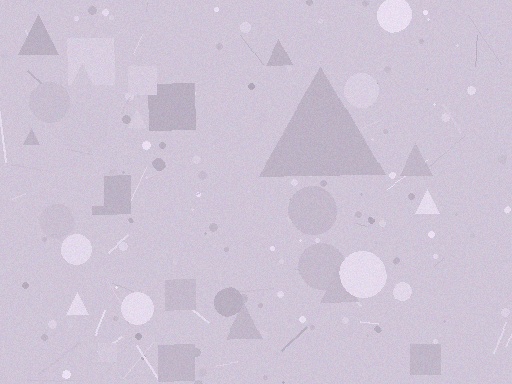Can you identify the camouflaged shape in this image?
The camouflaged shape is a triangle.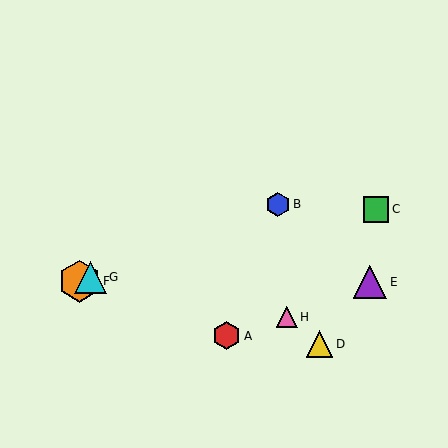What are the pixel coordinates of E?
Object E is at (370, 282).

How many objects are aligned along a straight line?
3 objects (B, F, G) are aligned along a straight line.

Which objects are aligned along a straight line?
Objects B, F, G are aligned along a straight line.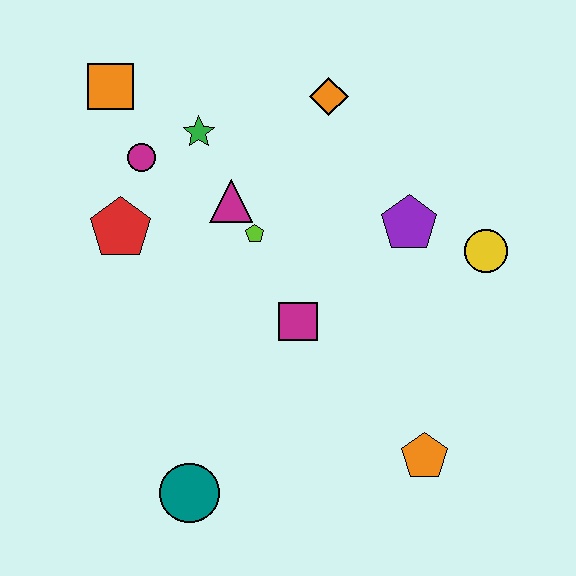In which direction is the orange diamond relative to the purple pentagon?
The orange diamond is above the purple pentagon.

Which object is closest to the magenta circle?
The green star is closest to the magenta circle.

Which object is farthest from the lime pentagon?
The orange pentagon is farthest from the lime pentagon.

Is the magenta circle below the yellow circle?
No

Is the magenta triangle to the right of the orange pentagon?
No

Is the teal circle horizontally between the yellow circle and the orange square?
Yes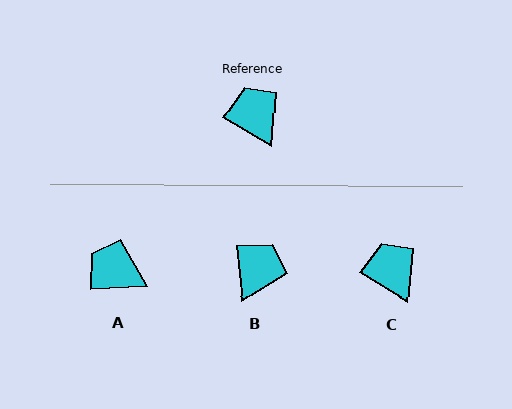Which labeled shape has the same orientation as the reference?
C.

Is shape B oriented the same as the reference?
No, it is off by about 53 degrees.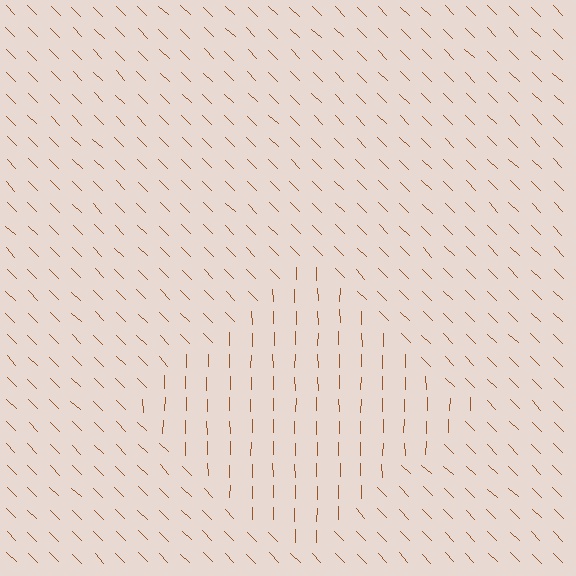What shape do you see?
I see a diamond.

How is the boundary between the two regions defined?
The boundary is defined purely by a change in line orientation (approximately 45 degrees difference). All lines are the same color and thickness.